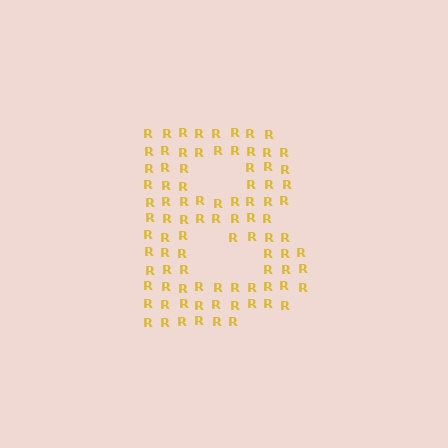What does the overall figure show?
The overall figure shows the letter B.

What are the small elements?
The small elements are letter R's.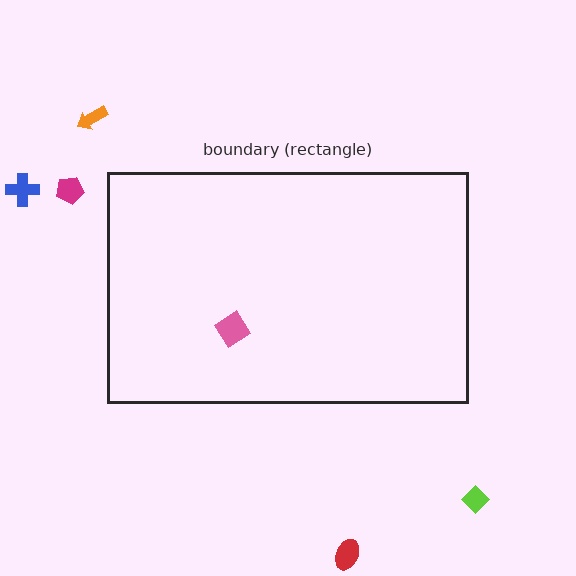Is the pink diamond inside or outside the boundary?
Inside.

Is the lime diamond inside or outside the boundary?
Outside.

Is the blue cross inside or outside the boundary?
Outside.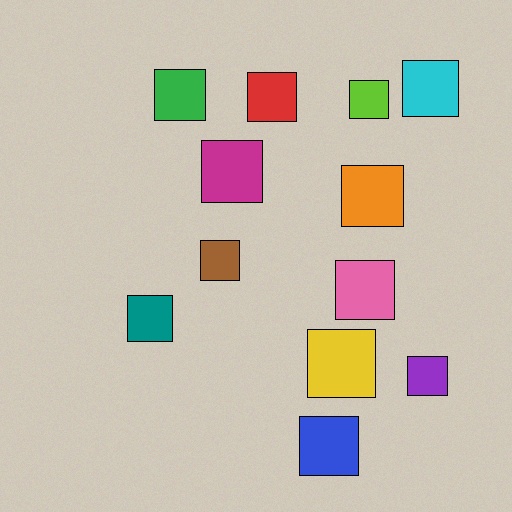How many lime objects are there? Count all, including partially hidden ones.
There is 1 lime object.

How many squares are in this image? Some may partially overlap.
There are 12 squares.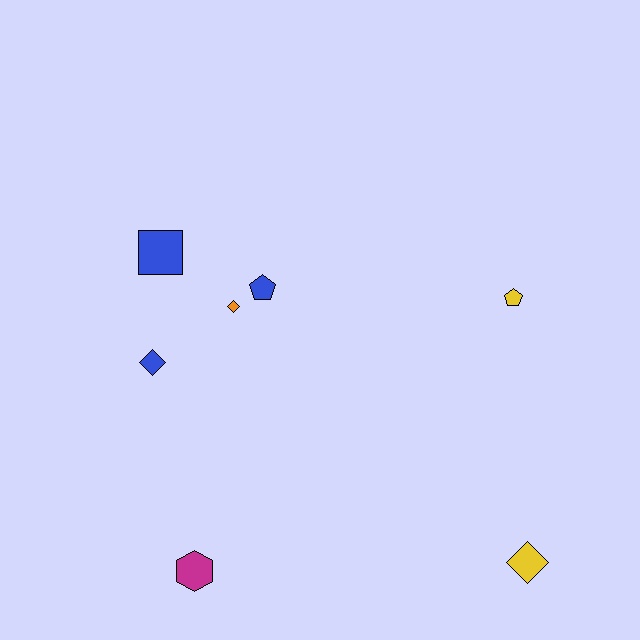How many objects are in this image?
There are 7 objects.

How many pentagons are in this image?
There are 2 pentagons.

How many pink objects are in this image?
There are no pink objects.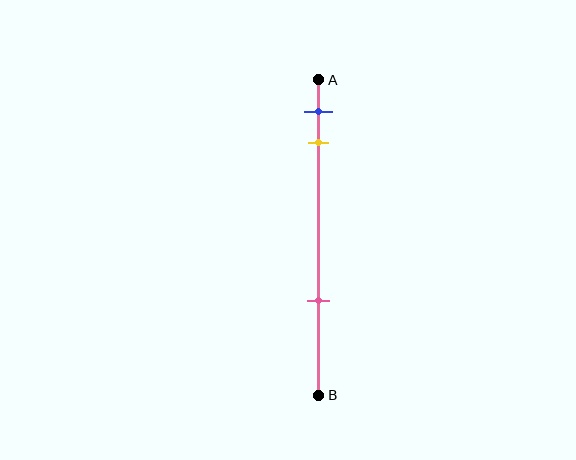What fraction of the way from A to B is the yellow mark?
The yellow mark is approximately 20% (0.2) of the way from A to B.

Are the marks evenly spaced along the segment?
No, the marks are not evenly spaced.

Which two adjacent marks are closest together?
The blue and yellow marks are the closest adjacent pair.